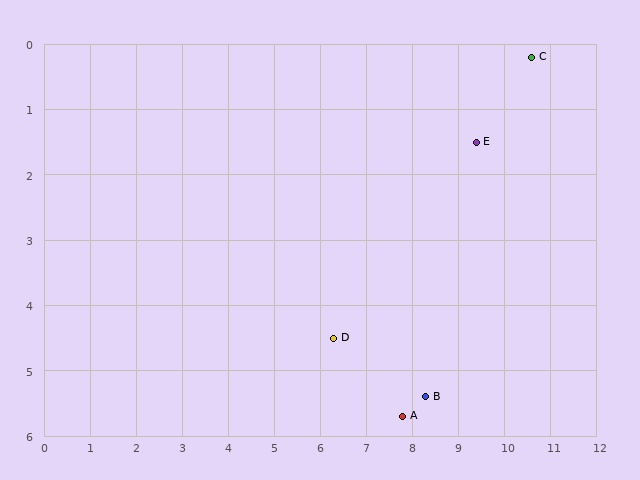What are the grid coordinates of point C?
Point C is at approximately (10.6, 0.2).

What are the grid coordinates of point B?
Point B is at approximately (8.3, 5.4).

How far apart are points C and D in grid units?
Points C and D are about 6.1 grid units apart.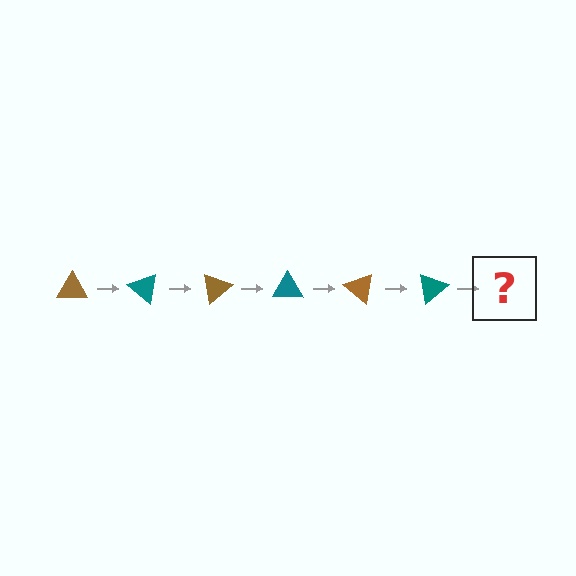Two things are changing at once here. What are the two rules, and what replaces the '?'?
The two rules are that it rotates 40 degrees each step and the color cycles through brown and teal. The '?' should be a brown triangle, rotated 240 degrees from the start.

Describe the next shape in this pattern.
It should be a brown triangle, rotated 240 degrees from the start.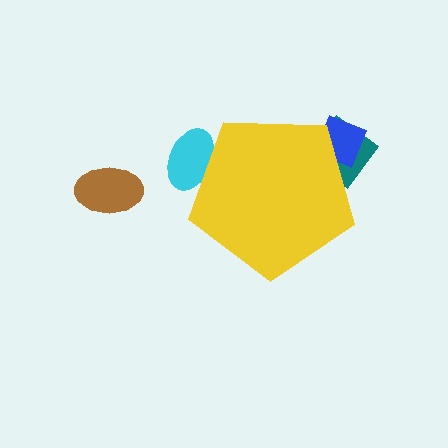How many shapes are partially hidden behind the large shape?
3 shapes are partially hidden.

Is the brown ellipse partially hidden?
No, the brown ellipse is fully visible.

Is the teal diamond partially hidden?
Yes, the teal diamond is partially hidden behind the yellow pentagon.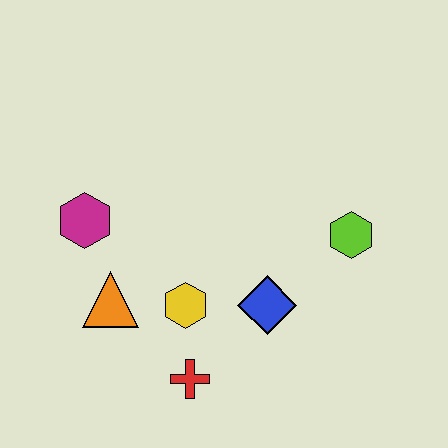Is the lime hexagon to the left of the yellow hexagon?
No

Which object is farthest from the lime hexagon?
The magenta hexagon is farthest from the lime hexagon.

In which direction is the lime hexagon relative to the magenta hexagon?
The lime hexagon is to the right of the magenta hexagon.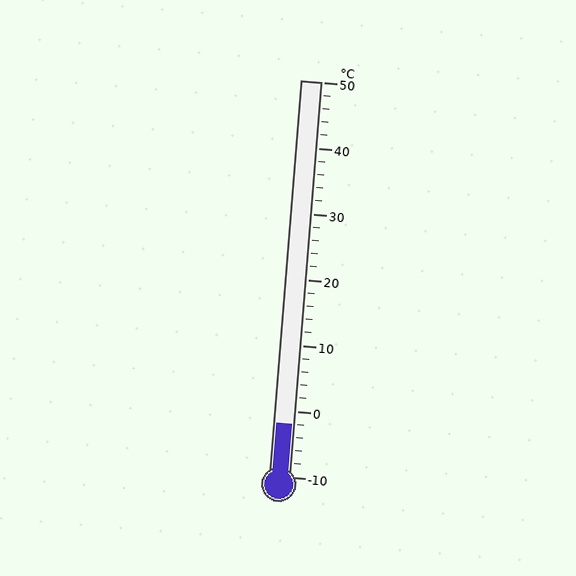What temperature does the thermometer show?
The thermometer shows approximately -2°C.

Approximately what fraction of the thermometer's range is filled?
The thermometer is filled to approximately 15% of its range.